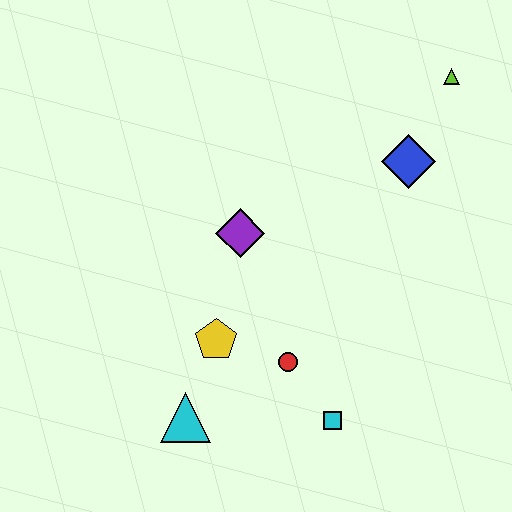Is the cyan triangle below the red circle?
Yes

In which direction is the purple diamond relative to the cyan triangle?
The purple diamond is above the cyan triangle.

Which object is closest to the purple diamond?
The yellow pentagon is closest to the purple diamond.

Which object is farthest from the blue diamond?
The cyan triangle is farthest from the blue diamond.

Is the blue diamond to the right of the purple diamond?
Yes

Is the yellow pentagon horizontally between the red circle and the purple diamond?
No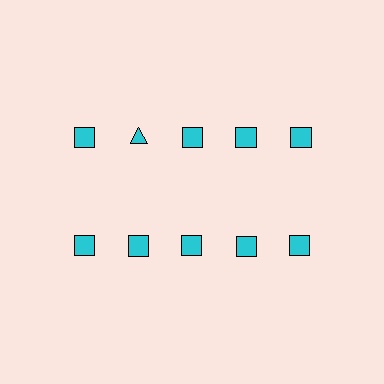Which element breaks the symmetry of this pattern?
The cyan triangle in the top row, second from left column breaks the symmetry. All other shapes are cyan squares.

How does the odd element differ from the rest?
It has a different shape: triangle instead of square.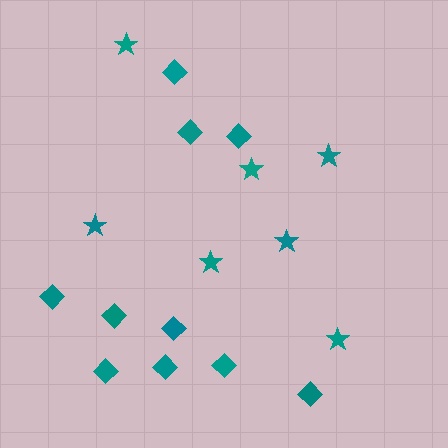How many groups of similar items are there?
There are 2 groups: one group of diamonds (10) and one group of stars (7).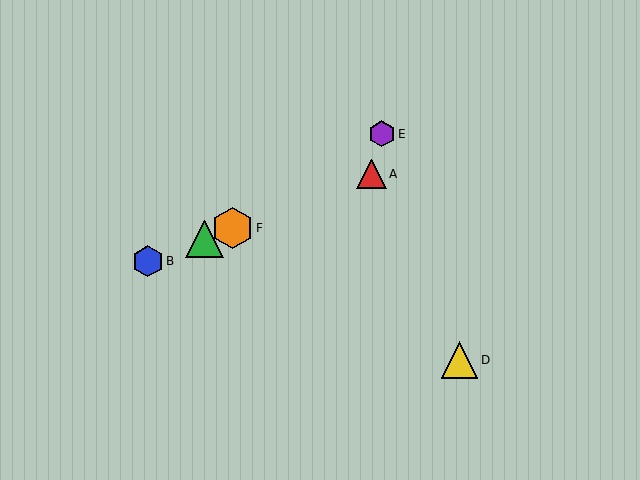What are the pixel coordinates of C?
Object C is at (205, 239).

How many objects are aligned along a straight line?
4 objects (A, B, C, F) are aligned along a straight line.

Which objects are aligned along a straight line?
Objects A, B, C, F are aligned along a straight line.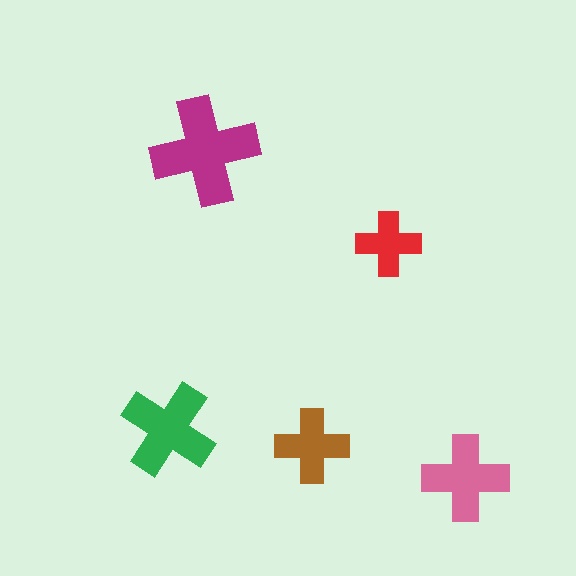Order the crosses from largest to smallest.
the magenta one, the green one, the pink one, the brown one, the red one.